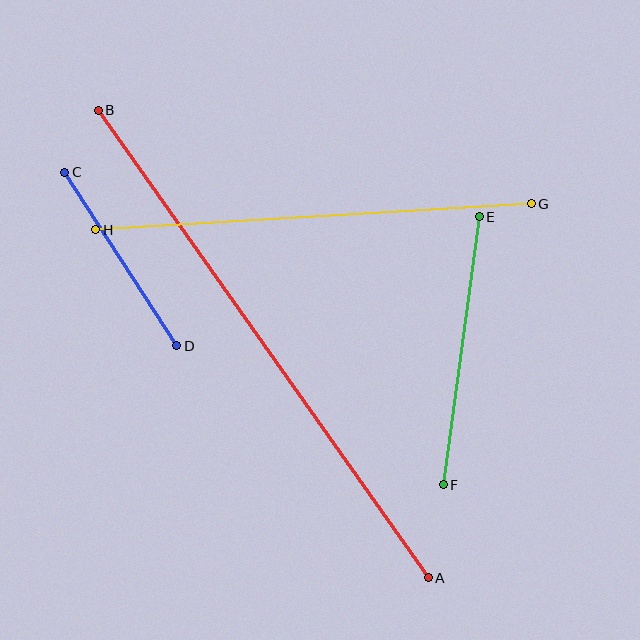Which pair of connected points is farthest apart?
Points A and B are farthest apart.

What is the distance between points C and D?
The distance is approximately 207 pixels.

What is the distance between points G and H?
The distance is approximately 437 pixels.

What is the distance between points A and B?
The distance is approximately 572 pixels.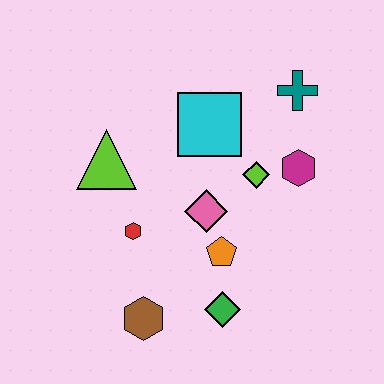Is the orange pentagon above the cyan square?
No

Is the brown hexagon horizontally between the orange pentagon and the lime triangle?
Yes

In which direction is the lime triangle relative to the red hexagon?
The lime triangle is above the red hexagon.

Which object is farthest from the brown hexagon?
The teal cross is farthest from the brown hexagon.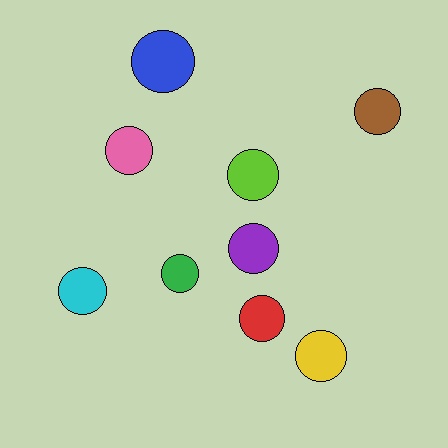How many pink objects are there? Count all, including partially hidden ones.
There is 1 pink object.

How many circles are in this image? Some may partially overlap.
There are 9 circles.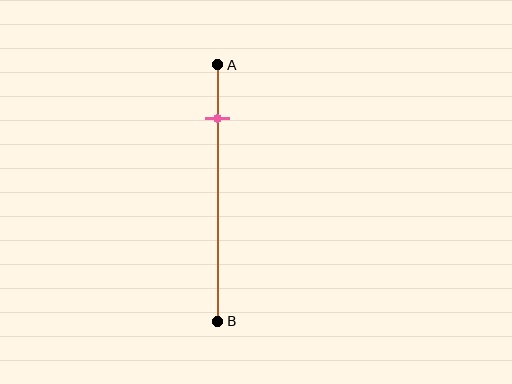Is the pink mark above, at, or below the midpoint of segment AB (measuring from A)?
The pink mark is above the midpoint of segment AB.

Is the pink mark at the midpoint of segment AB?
No, the mark is at about 20% from A, not at the 50% midpoint.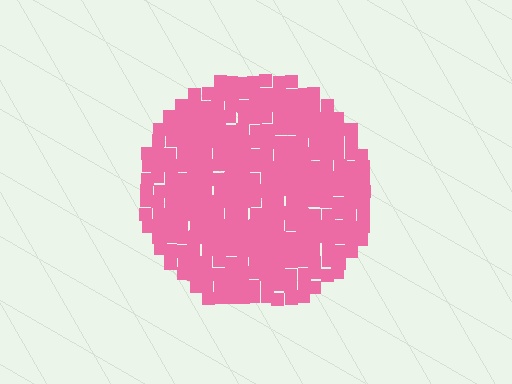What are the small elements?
The small elements are squares.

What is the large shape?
The large shape is a circle.